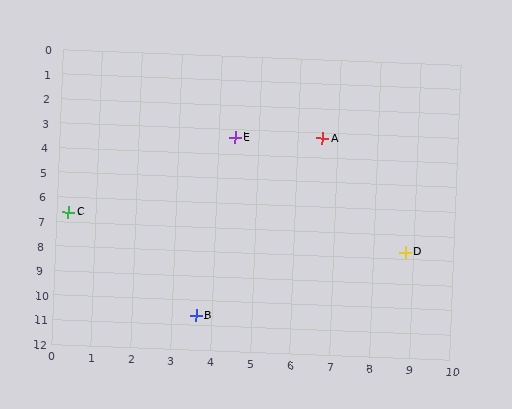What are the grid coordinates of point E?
Point E is at approximately (4.4, 3.3).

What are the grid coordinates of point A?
Point A is at approximately (6.6, 3.2).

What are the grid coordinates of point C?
Point C is at approximately (0.3, 6.6).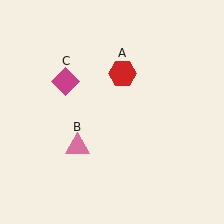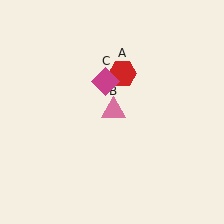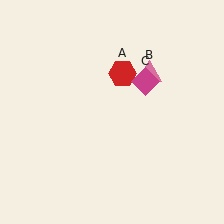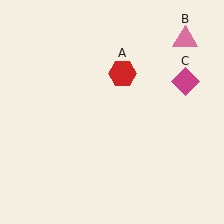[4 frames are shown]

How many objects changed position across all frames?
2 objects changed position: pink triangle (object B), magenta diamond (object C).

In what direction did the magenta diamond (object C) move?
The magenta diamond (object C) moved right.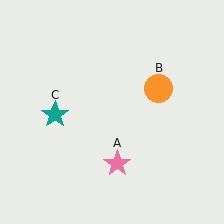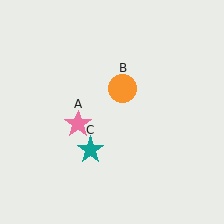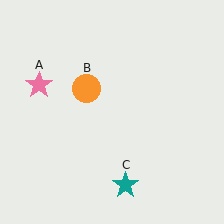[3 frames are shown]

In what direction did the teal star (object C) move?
The teal star (object C) moved down and to the right.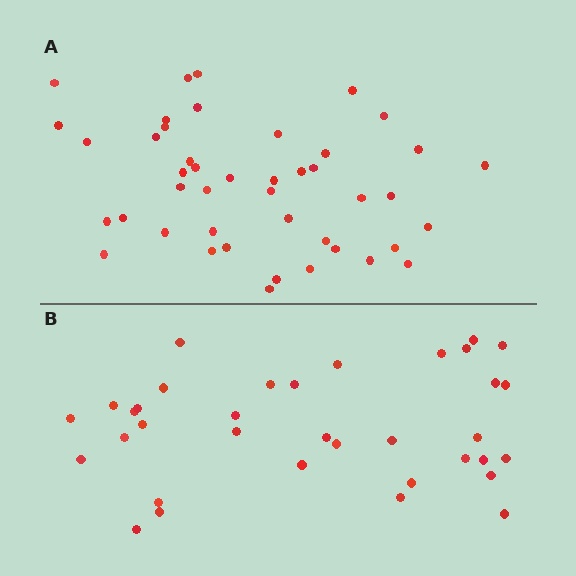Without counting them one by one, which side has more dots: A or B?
Region A (the top region) has more dots.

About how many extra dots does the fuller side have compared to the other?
Region A has roughly 8 or so more dots than region B.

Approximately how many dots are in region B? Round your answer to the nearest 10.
About 40 dots. (The exact count is 35, which rounds to 40.)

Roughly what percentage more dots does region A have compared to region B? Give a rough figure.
About 25% more.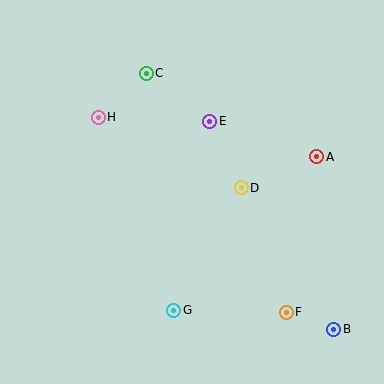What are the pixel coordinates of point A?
Point A is at (317, 157).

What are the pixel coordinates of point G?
Point G is at (174, 310).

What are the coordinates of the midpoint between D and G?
The midpoint between D and G is at (207, 249).